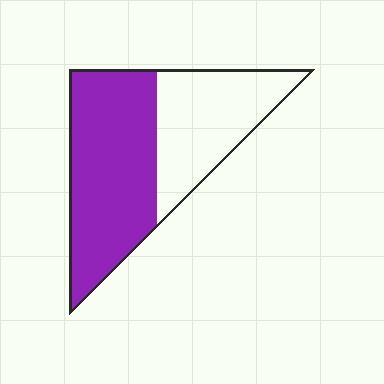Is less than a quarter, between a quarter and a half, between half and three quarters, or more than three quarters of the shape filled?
Between half and three quarters.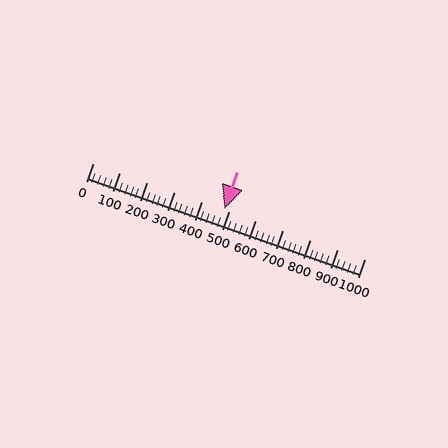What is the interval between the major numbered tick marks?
The major tick marks are spaced 100 units apart.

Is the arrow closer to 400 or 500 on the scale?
The arrow is closer to 500.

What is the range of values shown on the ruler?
The ruler shows values from 0 to 1000.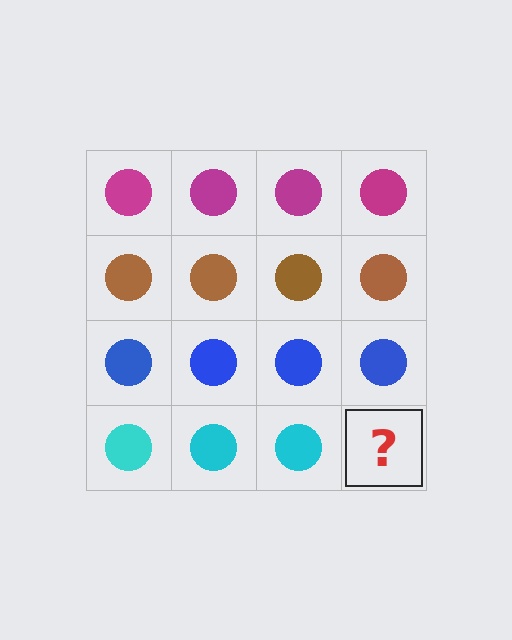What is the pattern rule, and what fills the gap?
The rule is that each row has a consistent color. The gap should be filled with a cyan circle.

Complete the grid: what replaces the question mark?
The question mark should be replaced with a cyan circle.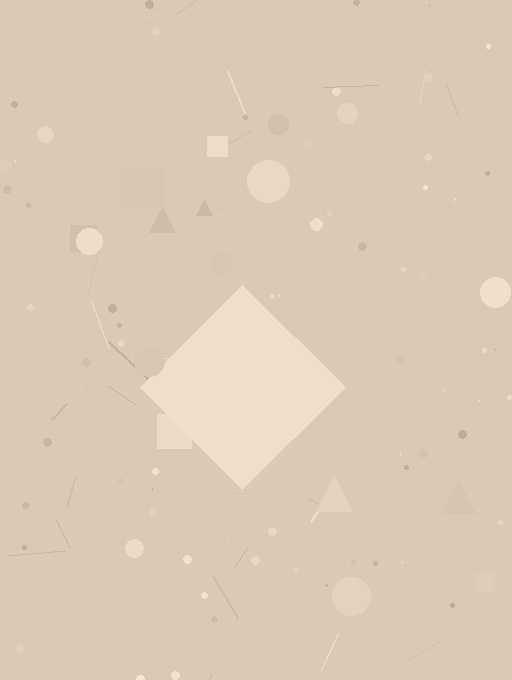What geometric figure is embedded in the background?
A diamond is embedded in the background.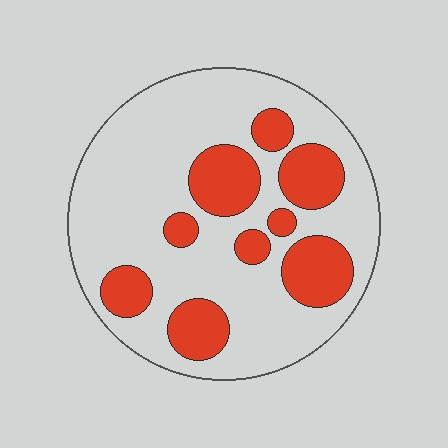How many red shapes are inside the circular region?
9.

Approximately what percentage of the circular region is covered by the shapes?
Approximately 30%.